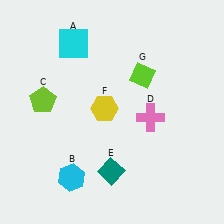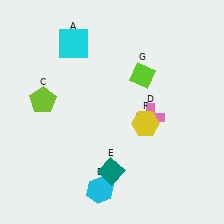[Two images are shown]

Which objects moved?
The objects that moved are: the cyan hexagon (B), the yellow hexagon (F).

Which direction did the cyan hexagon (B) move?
The cyan hexagon (B) moved right.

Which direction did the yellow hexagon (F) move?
The yellow hexagon (F) moved right.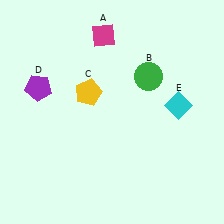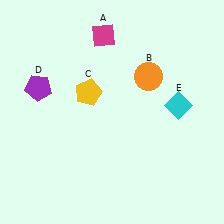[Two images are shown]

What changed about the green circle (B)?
In Image 1, B is green. In Image 2, it changed to orange.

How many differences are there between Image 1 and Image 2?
There is 1 difference between the two images.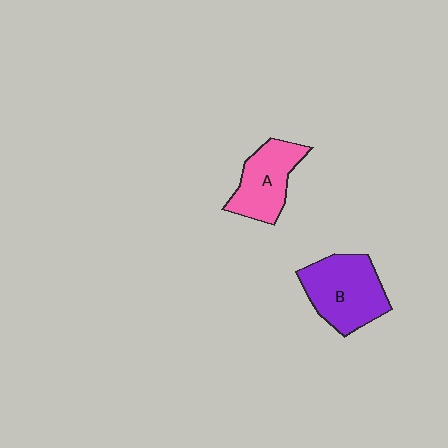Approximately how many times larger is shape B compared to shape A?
Approximately 1.3 times.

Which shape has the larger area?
Shape B (purple).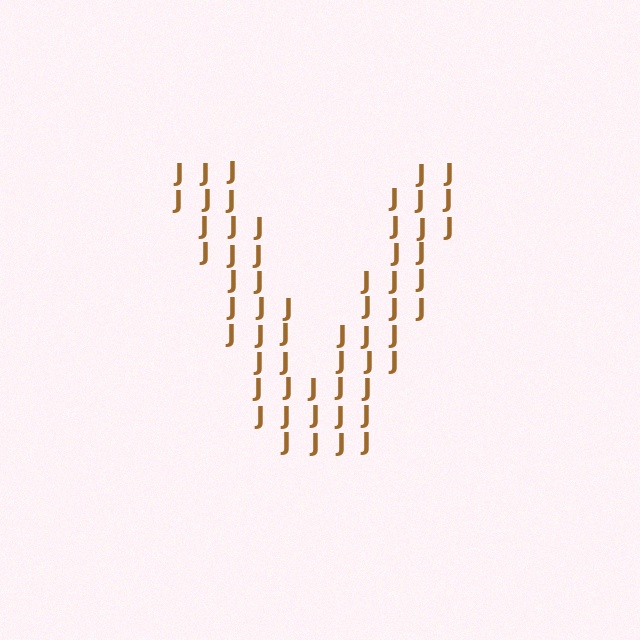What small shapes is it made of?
It is made of small letter J's.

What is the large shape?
The large shape is the letter V.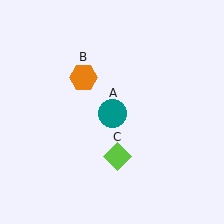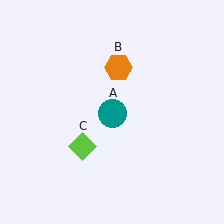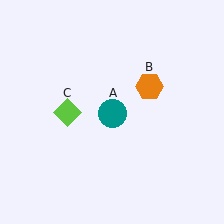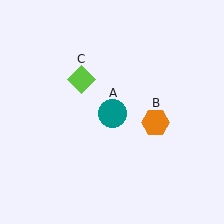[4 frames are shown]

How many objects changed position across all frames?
2 objects changed position: orange hexagon (object B), lime diamond (object C).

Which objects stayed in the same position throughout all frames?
Teal circle (object A) remained stationary.